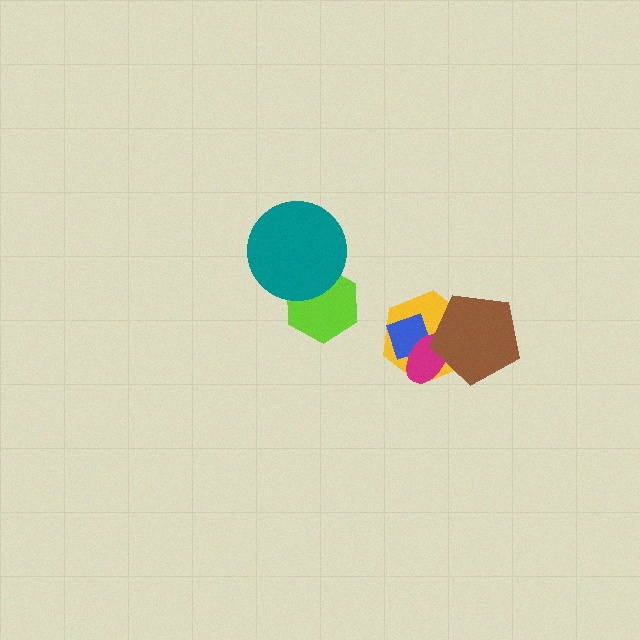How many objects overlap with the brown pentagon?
2 objects overlap with the brown pentagon.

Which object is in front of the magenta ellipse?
The brown pentagon is in front of the magenta ellipse.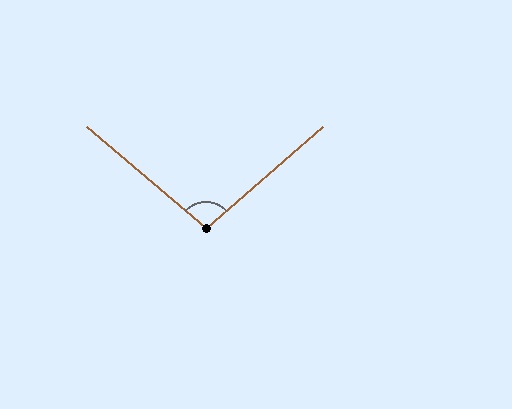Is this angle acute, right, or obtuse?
It is obtuse.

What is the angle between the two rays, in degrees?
Approximately 99 degrees.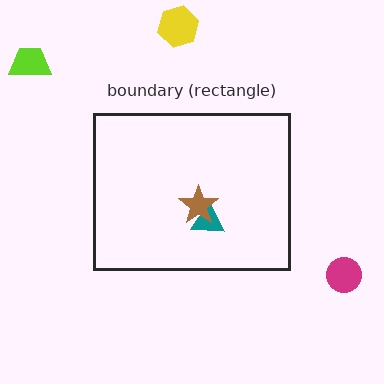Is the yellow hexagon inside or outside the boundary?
Outside.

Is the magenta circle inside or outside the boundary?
Outside.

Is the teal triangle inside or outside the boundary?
Inside.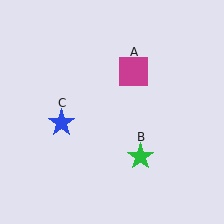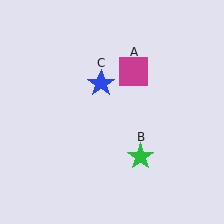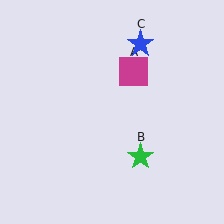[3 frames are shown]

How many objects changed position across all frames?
1 object changed position: blue star (object C).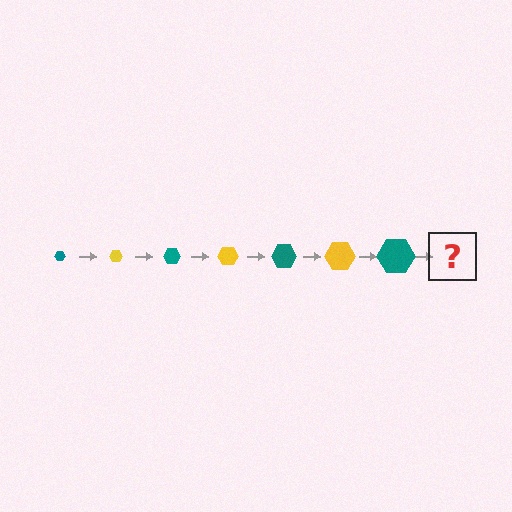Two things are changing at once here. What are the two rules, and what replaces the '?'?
The two rules are that the hexagon grows larger each step and the color cycles through teal and yellow. The '?' should be a yellow hexagon, larger than the previous one.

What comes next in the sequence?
The next element should be a yellow hexagon, larger than the previous one.